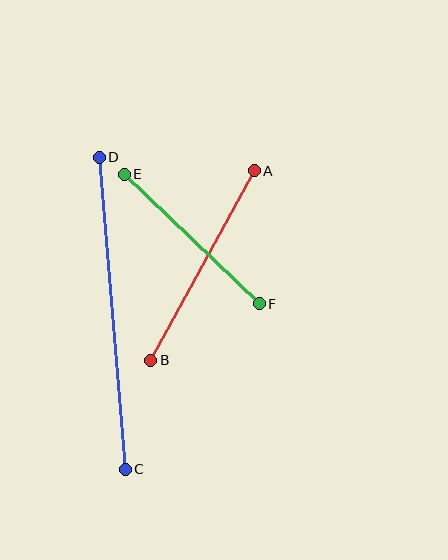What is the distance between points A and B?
The distance is approximately 216 pixels.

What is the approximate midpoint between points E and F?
The midpoint is at approximately (192, 239) pixels.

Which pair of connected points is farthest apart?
Points C and D are farthest apart.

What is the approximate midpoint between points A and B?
The midpoint is at approximately (203, 266) pixels.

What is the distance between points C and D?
The distance is approximately 313 pixels.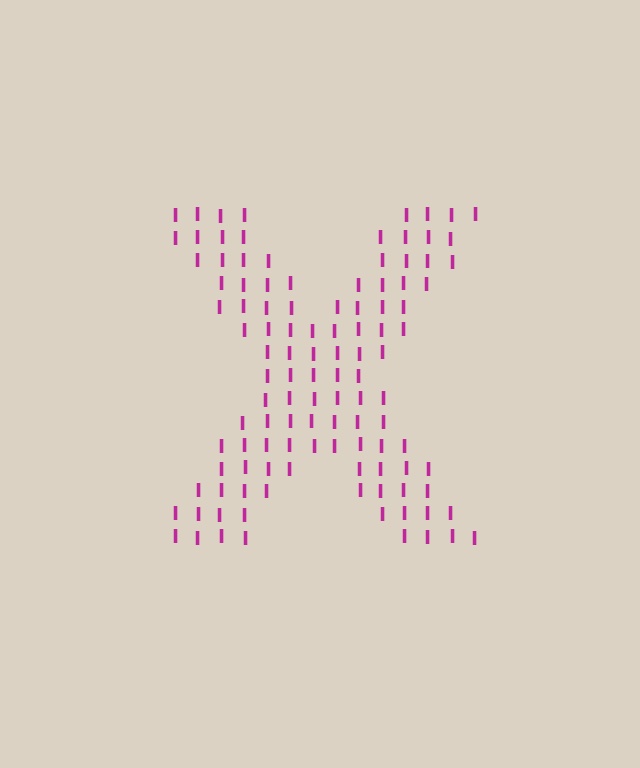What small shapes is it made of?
It is made of small letter I's.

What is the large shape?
The large shape is the letter X.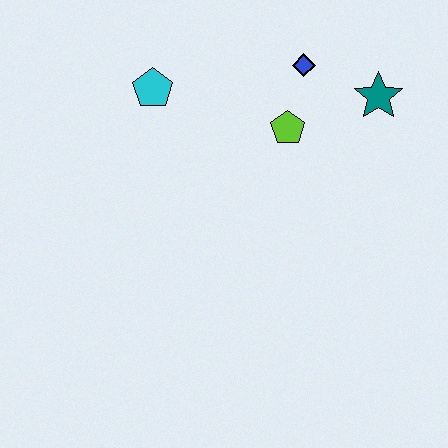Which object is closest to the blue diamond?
The lime pentagon is closest to the blue diamond.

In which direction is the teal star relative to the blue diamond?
The teal star is to the right of the blue diamond.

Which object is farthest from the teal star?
The cyan pentagon is farthest from the teal star.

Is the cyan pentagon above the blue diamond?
No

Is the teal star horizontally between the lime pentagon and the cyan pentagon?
No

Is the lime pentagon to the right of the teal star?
No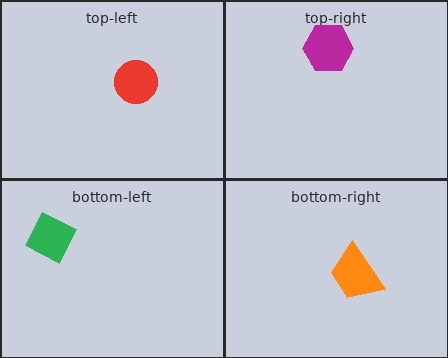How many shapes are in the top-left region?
1.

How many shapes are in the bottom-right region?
1.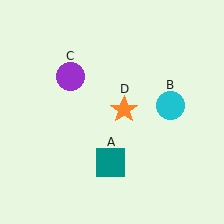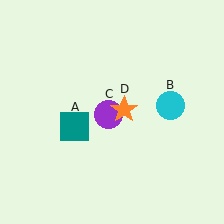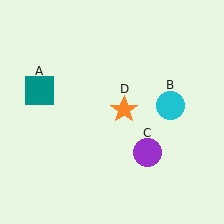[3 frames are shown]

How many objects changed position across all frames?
2 objects changed position: teal square (object A), purple circle (object C).